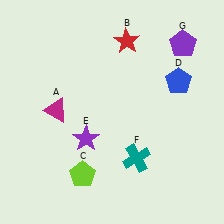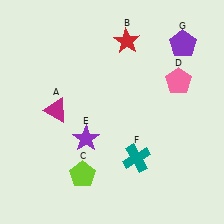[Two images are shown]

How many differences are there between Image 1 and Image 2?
There is 1 difference between the two images.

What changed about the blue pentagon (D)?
In Image 1, D is blue. In Image 2, it changed to pink.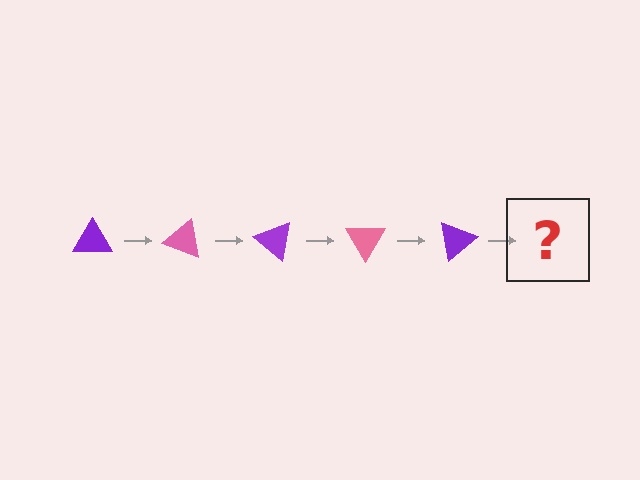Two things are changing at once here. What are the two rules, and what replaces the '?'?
The two rules are that it rotates 20 degrees each step and the color cycles through purple and pink. The '?' should be a pink triangle, rotated 100 degrees from the start.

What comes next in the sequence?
The next element should be a pink triangle, rotated 100 degrees from the start.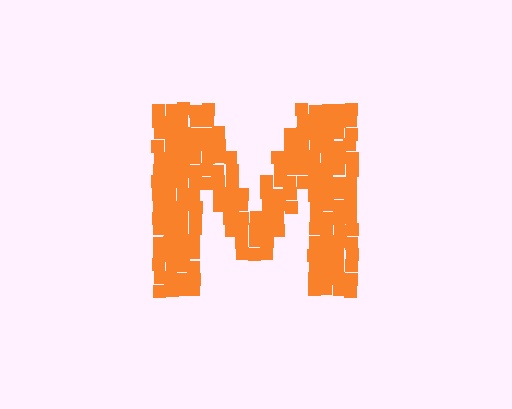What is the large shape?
The large shape is the letter M.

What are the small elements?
The small elements are squares.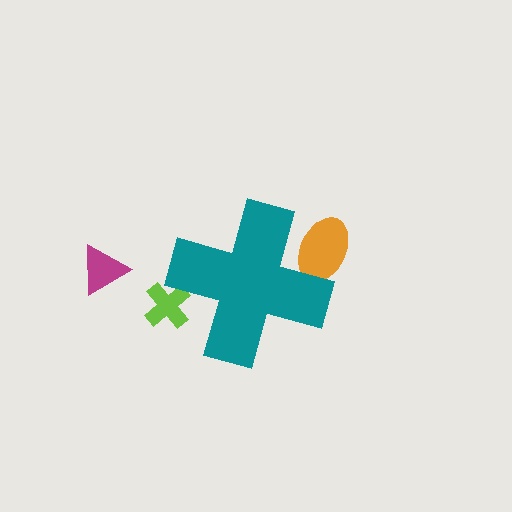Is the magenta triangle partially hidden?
No, the magenta triangle is fully visible.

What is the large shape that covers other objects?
A teal cross.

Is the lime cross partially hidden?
Yes, the lime cross is partially hidden behind the teal cross.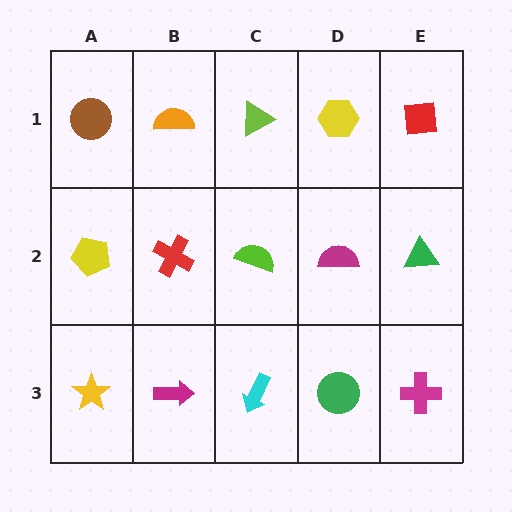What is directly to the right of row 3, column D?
A magenta cross.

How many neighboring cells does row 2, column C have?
4.